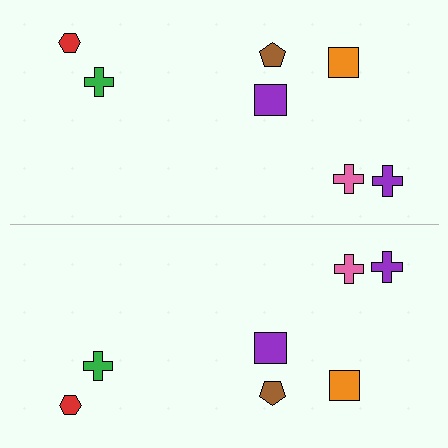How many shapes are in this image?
There are 14 shapes in this image.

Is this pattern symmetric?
Yes, this pattern has bilateral (reflection) symmetry.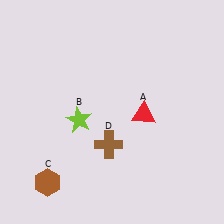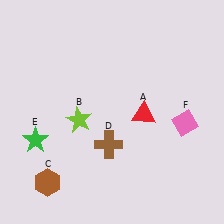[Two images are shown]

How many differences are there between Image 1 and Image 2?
There are 2 differences between the two images.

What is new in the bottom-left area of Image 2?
A green star (E) was added in the bottom-left area of Image 2.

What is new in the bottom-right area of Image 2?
A pink diamond (F) was added in the bottom-right area of Image 2.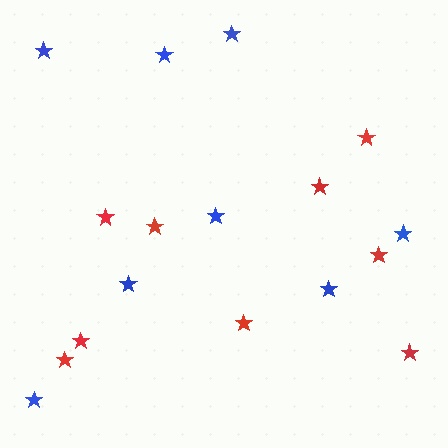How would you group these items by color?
There are 2 groups: one group of blue stars (8) and one group of red stars (9).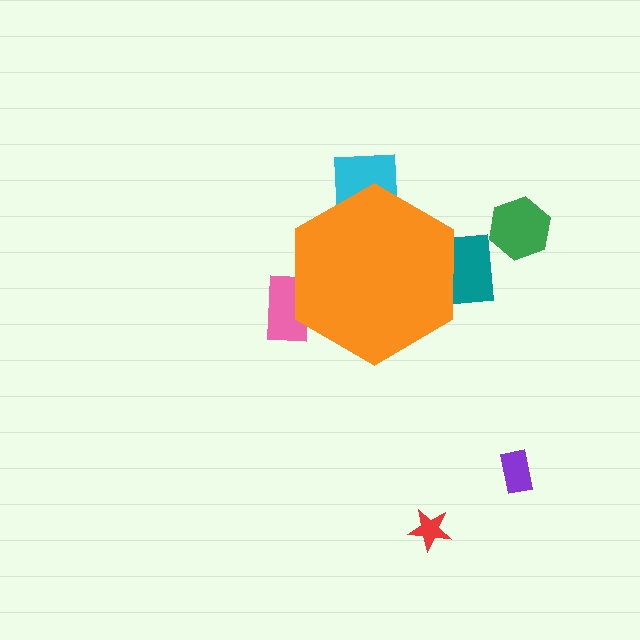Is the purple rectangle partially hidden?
No, the purple rectangle is fully visible.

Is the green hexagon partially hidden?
No, the green hexagon is fully visible.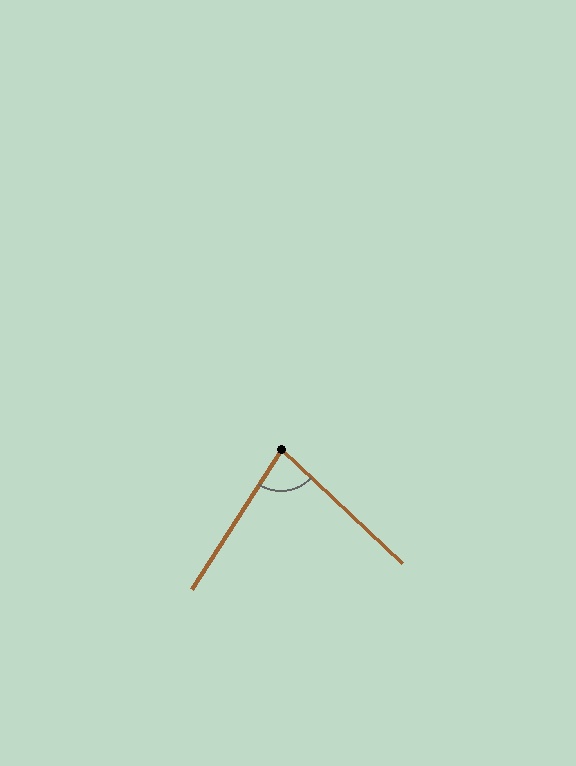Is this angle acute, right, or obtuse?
It is acute.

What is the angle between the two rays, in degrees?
Approximately 80 degrees.